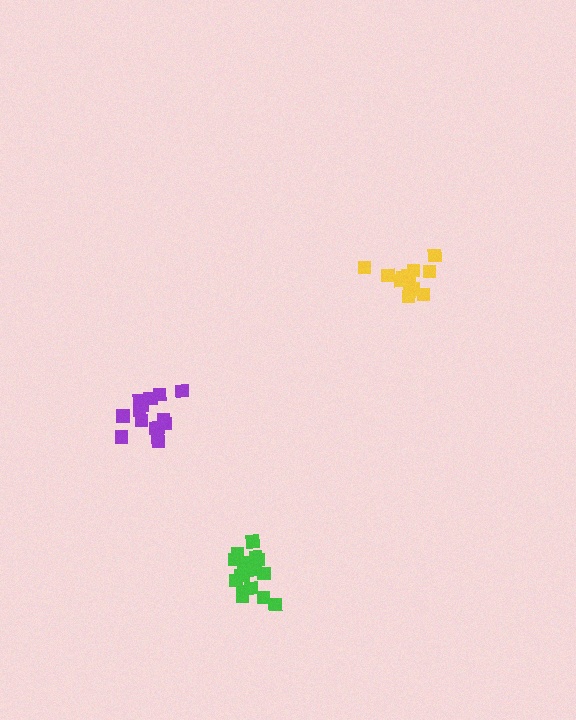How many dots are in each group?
Group 1: 13 dots, Group 2: 15 dots, Group 3: 17 dots (45 total).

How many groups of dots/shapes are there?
There are 3 groups.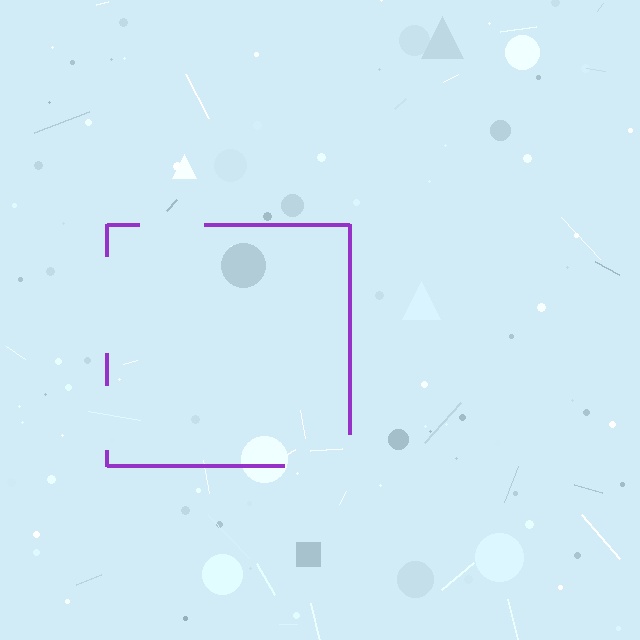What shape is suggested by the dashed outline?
The dashed outline suggests a square.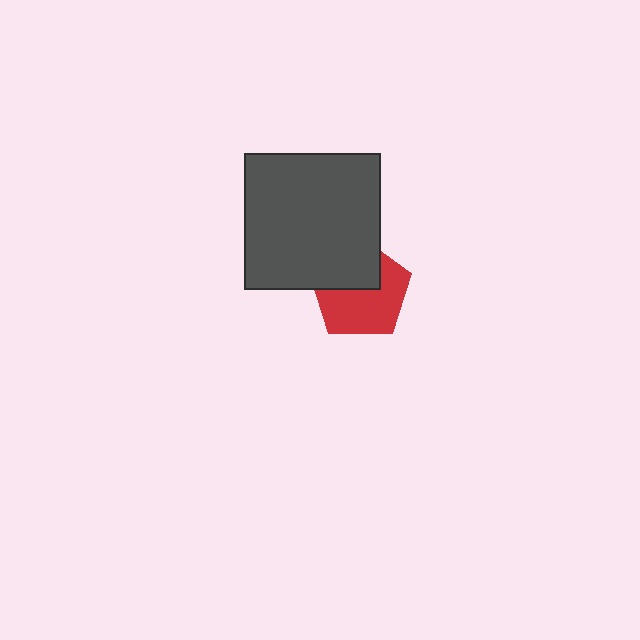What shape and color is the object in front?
The object in front is a dark gray square.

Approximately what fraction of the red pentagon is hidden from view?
Roughly 39% of the red pentagon is hidden behind the dark gray square.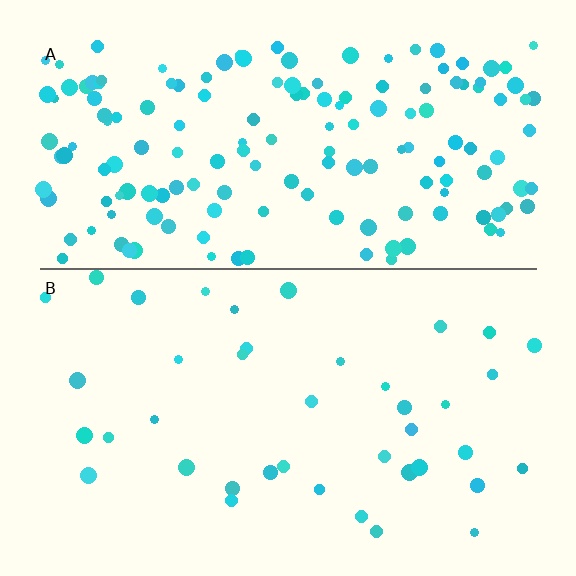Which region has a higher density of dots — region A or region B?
A (the top).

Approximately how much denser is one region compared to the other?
Approximately 3.9× — region A over region B.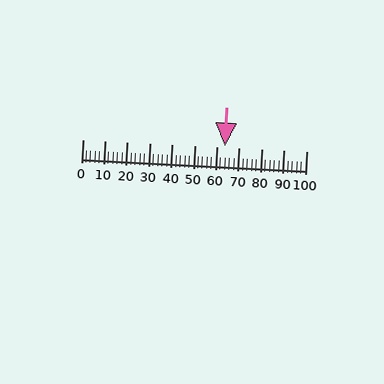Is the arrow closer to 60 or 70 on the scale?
The arrow is closer to 60.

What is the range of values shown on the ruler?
The ruler shows values from 0 to 100.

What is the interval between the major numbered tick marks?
The major tick marks are spaced 10 units apart.